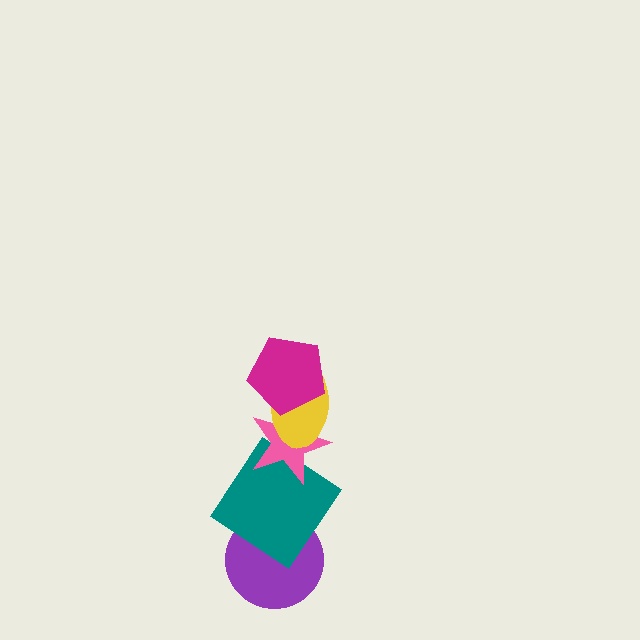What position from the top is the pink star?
The pink star is 3rd from the top.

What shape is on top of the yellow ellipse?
The magenta pentagon is on top of the yellow ellipse.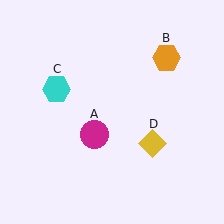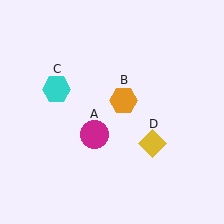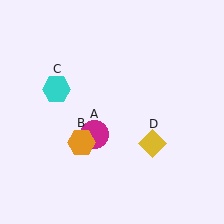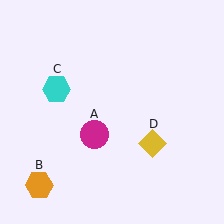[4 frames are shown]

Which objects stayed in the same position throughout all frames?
Magenta circle (object A) and cyan hexagon (object C) and yellow diamond (object D) remained stationary.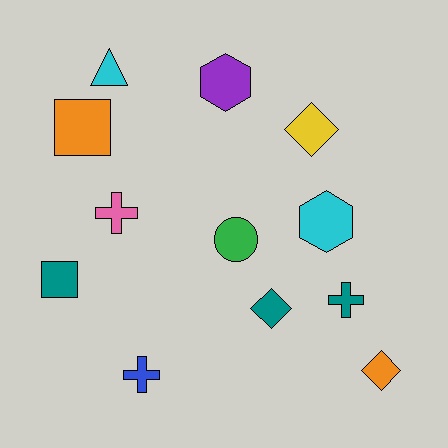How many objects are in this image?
There are 12 objects.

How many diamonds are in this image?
There are 3 diamonds.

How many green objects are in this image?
There is 1 green object.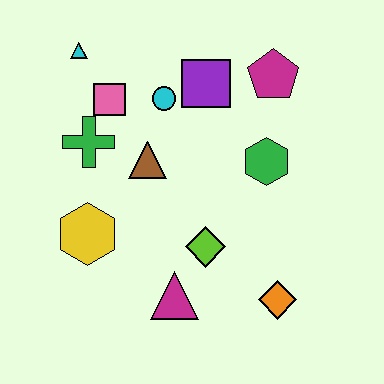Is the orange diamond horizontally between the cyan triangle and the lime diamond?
No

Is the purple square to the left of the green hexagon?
Yes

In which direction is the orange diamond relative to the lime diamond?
The orange diamond is to the right of the lime diamond.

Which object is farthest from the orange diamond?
The cyan triangle is farthest from the orange diamond.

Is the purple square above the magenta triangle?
Yes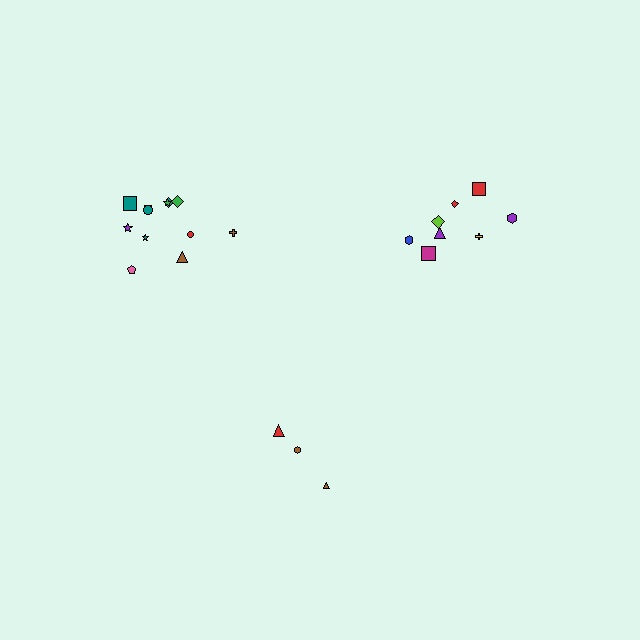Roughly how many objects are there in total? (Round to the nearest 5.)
Roughly 25 objects in total.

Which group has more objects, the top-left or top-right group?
The top-left group.